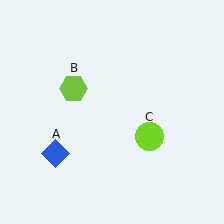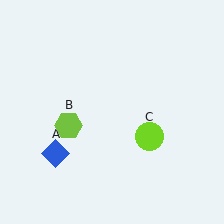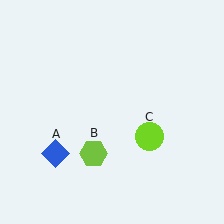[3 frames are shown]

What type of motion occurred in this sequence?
The lime hexagon (object B) rotated counterclockwise around the center of the scene.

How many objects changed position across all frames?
1 object changed position: lime hexagon (object B).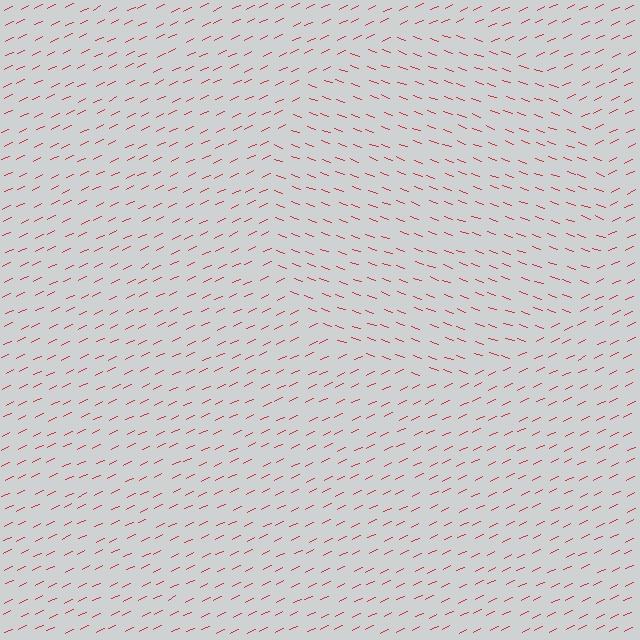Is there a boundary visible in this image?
Yes, there is a texture boundary formed by a change in line orientation.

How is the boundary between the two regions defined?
The boundary is defined purely by a change in line orientation (approximately 45 degrees difference). All lines are the same color and thickness.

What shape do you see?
I see a circle.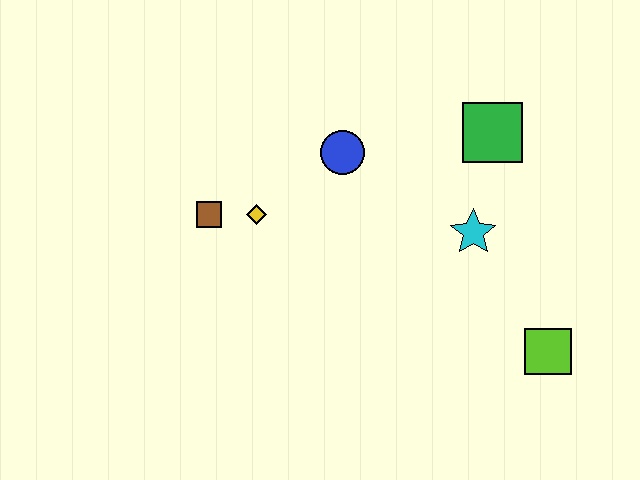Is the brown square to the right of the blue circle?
No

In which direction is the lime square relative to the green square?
The lime square is below the green square.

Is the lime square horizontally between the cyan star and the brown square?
No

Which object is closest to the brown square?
The yellow diamond is closest to the brown square.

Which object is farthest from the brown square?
The lime square is farthest from the brown square.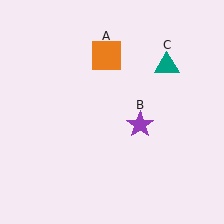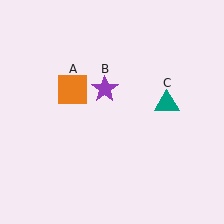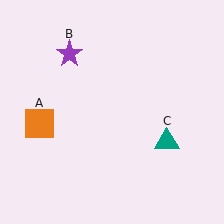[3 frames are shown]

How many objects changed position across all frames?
3 objects changed position: orange square (object A), purple star (object B), teal triangle (object C).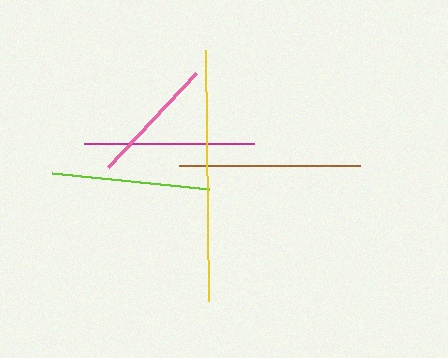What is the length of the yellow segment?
The yellow segment is approximately 251 pixels long.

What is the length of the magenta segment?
The magenta segment is approximately 170 pixels long.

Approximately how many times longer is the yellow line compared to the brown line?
The yellow line is approximately 1.4 times the length of the brown line.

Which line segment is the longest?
The yellow line is the longest at approximately 251 pixels.